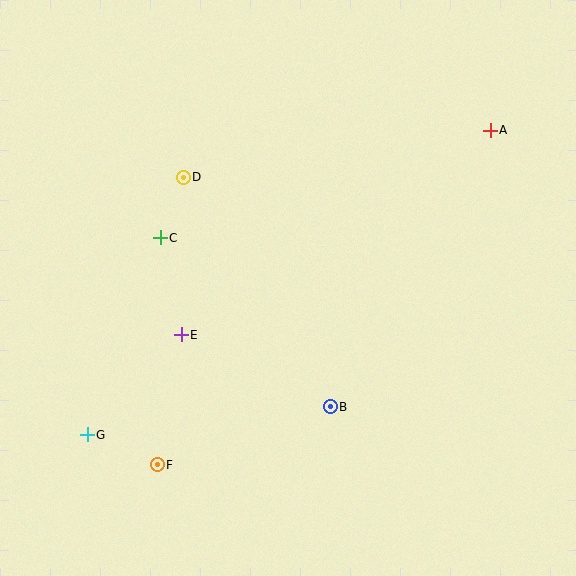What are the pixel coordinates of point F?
Point F is at (157, 465).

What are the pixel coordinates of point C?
Point C is at (160, 238).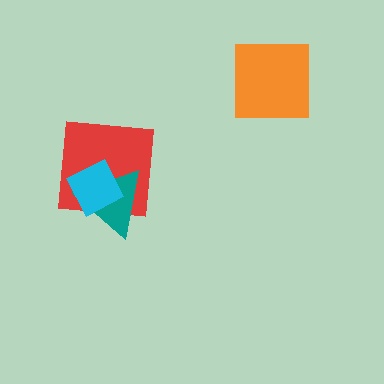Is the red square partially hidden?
Yes, it is partially covered by another shape.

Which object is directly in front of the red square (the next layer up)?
The teal triangle is directly in front of the red square.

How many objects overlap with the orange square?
0 objects overlap with the orange square.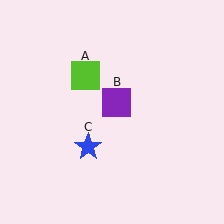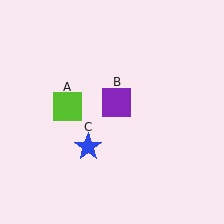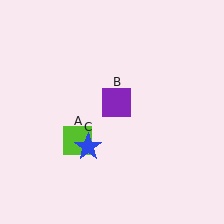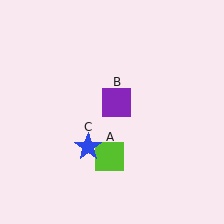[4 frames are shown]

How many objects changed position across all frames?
1 object changed position: lime square (object A).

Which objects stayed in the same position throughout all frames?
Purple square (object B) and blue star (object C) remained stationary.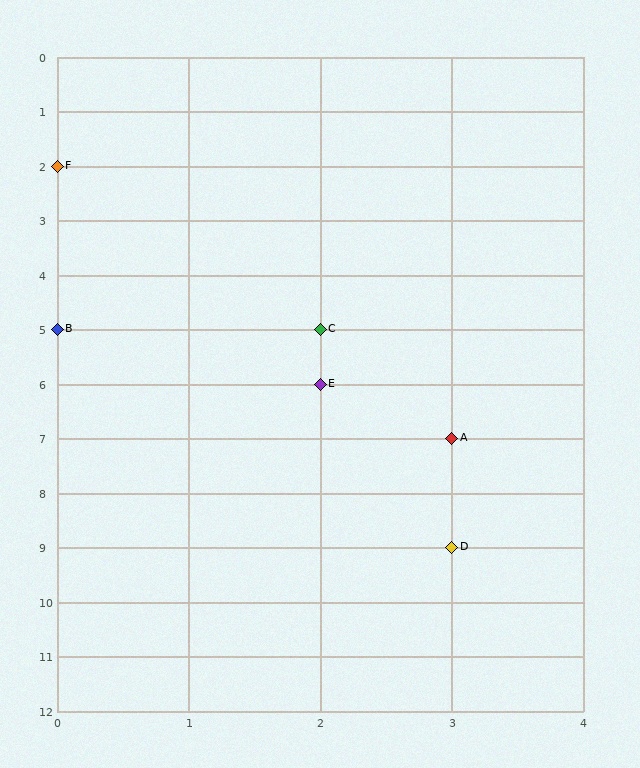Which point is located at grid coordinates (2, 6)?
Point E is at (2, 6).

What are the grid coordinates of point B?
Point B is at grid coordinates (0, 5).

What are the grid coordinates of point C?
Point C is at grid coordinates (2, 5).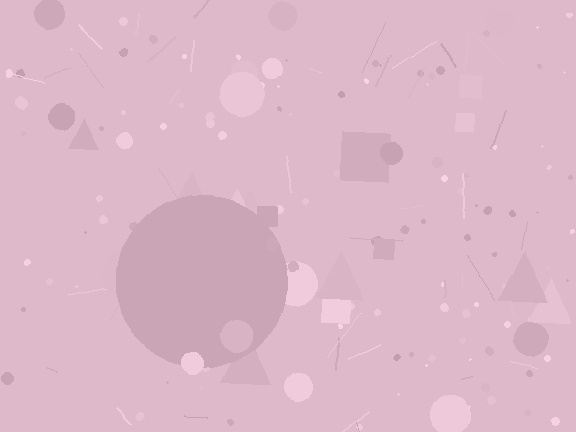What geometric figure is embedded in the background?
A circle is embedded in the background.